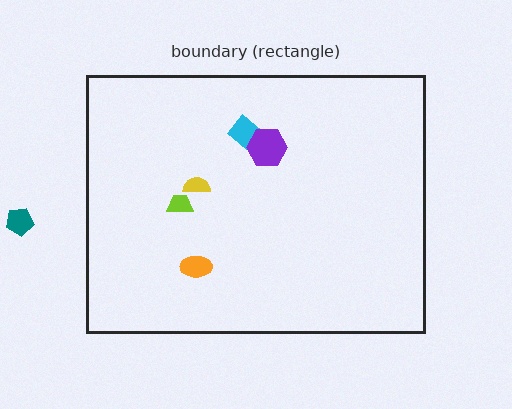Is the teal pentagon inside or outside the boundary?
Outside.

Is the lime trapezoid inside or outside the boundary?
Inside.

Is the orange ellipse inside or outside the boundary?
Inside.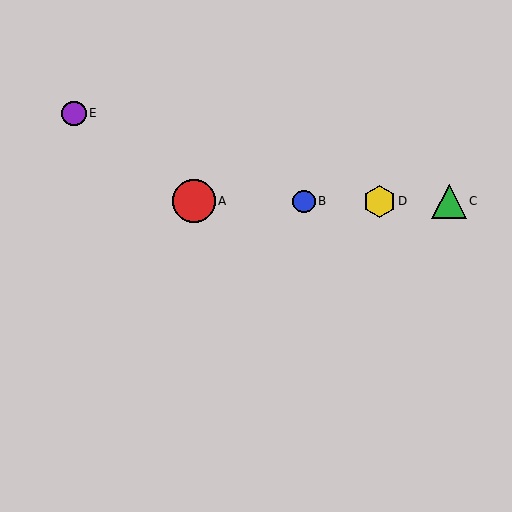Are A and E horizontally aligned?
No, A is at y≈201 and E is at y≈113.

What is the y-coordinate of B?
Object B is at y≈201.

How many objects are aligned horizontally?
4 objects (A, B, C, D) are aligned horizontally.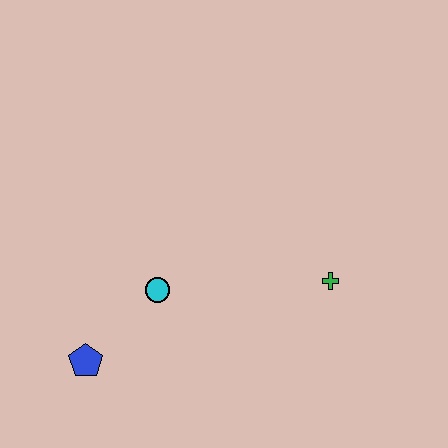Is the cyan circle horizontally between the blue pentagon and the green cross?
Yes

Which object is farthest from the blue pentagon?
The green cross is farthest from the blue pentagon.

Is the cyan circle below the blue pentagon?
No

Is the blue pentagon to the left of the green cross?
Yes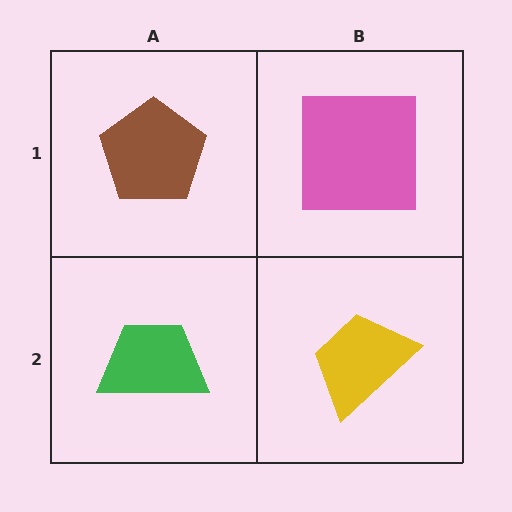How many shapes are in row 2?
2 shapes.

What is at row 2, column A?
A green trapezoid.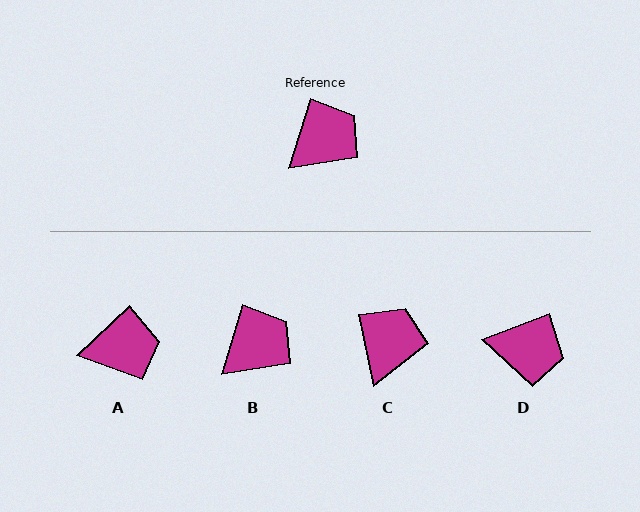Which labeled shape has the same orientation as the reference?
B.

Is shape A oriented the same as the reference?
No, it is off by about 29 degrees.